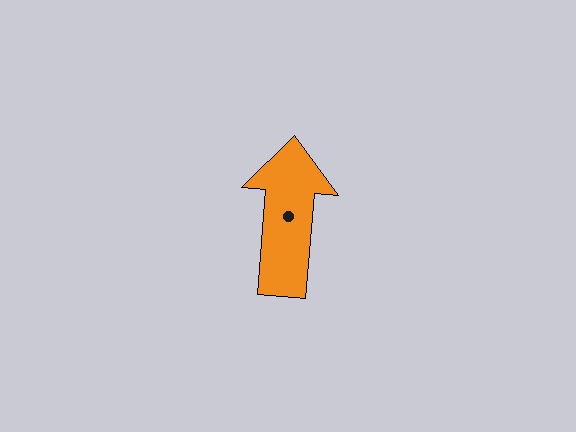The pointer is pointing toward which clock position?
Roughly 12 o'clock.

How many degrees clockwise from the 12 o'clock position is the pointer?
Approximately 5 degrees.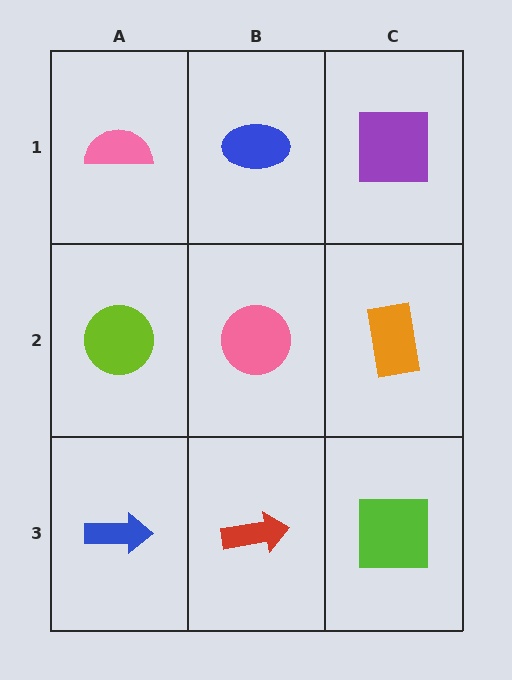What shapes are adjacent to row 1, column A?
A lime circle (row 2, column A), a blue ellipse (row 1, column B).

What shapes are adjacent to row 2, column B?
A blue ellipse (row 1, column B), a red arrow (row 3, column B), a lime circle (row 2, column A), an orange rectangle (row 2, column C).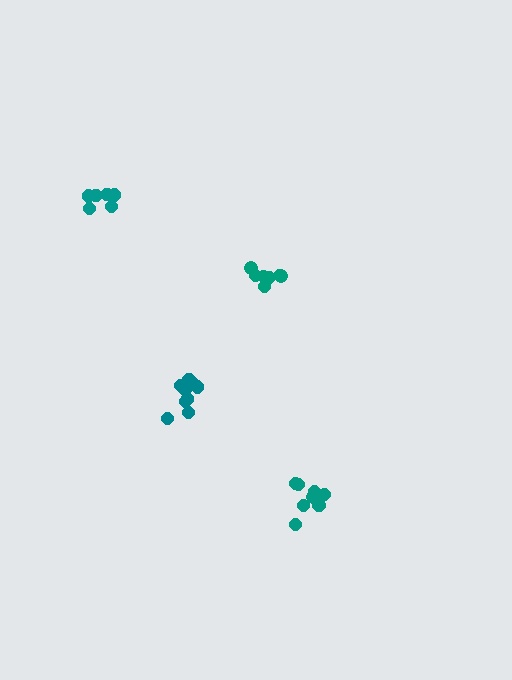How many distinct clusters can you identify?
There are 4 distinct clusters.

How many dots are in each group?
Group 1: 10 dots, Group 2: 9 dots, Group 3: 6 dots, Group 4: 7 dots (32 total).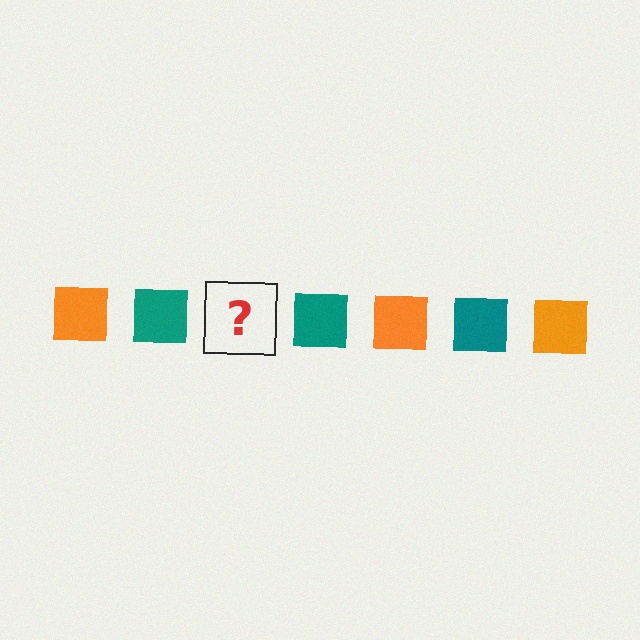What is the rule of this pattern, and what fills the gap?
The rule is that the pattern cycles through orange, teal squares. The gap should be filled with an orange square.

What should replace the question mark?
The question mark should be replaced with an orange square.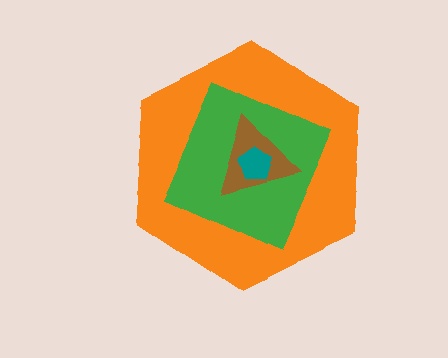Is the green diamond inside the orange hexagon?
Yes.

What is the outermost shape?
The orange hexagon.